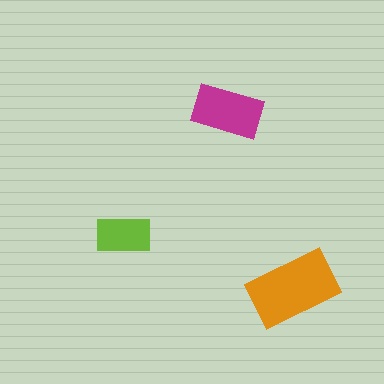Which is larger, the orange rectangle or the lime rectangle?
The orange one.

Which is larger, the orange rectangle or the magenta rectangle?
The orange one.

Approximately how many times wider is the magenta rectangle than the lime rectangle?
About 1.5 times wider.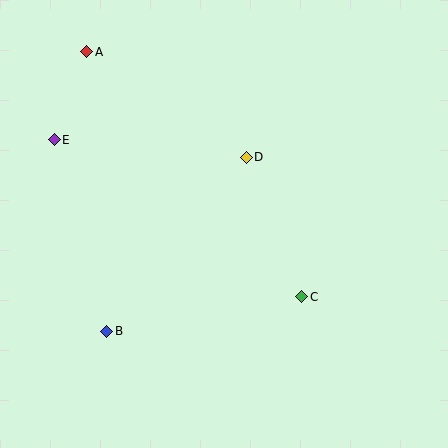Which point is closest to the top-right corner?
Point D is closest to the top-right corner.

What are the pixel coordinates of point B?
Point B is at (107, 331).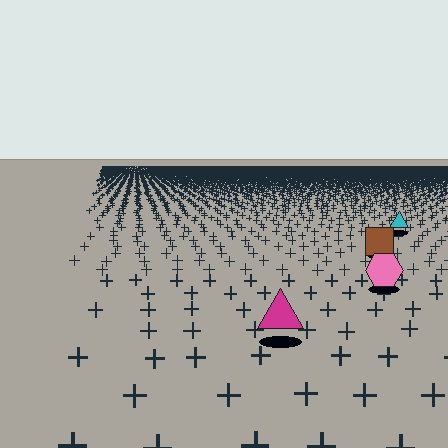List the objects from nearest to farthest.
From nearest to farthest: the magenta triangle, the pink hexagon, the brown square, the cyan triangle.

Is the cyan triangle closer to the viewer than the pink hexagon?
No. The pink hexagon is closer — you can tell from the texture gradient: the ground texture is coarser near it.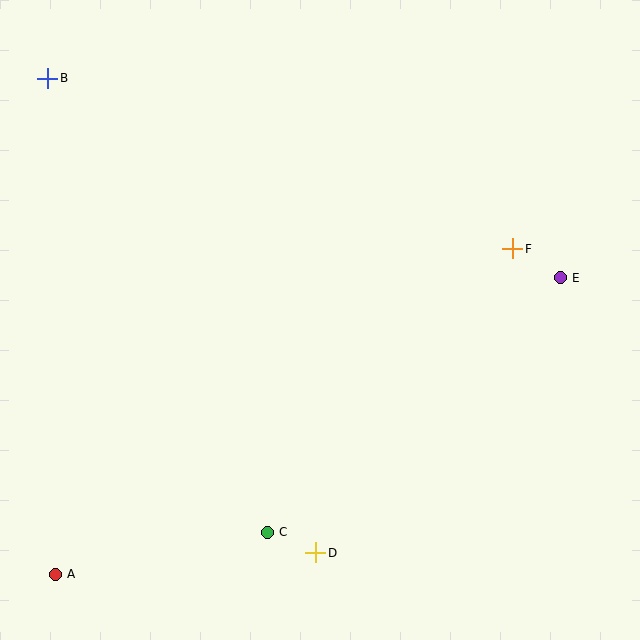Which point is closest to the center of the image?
Point F at (513, 249) is closest to the center.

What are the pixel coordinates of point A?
Point A is at (55, 574).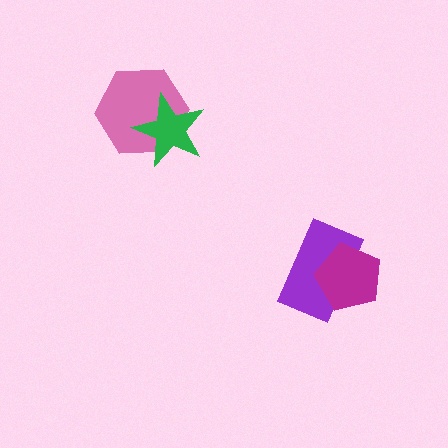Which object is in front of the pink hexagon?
The green star is in front of the pink hexagon.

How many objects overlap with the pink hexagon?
1 object overlaps with the pink hexagon.